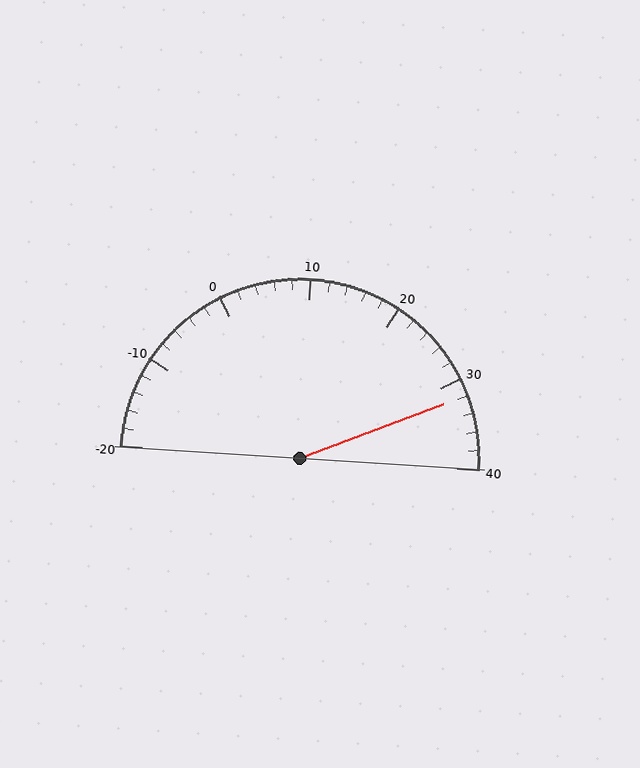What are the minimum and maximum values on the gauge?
The gauge ranges from -20 to 40.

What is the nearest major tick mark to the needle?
The nearest major tick mark is 30.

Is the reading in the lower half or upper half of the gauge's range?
The reading is in the upper half of the range (-20 to 40).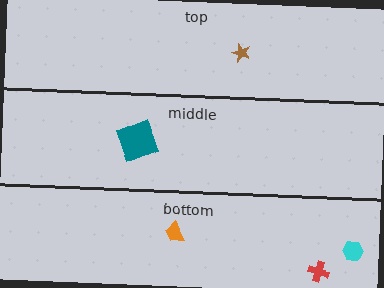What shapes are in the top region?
The brown star.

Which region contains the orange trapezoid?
The bottom region.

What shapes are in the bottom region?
The orange trapezoid, the cyan hexagon, the red cross.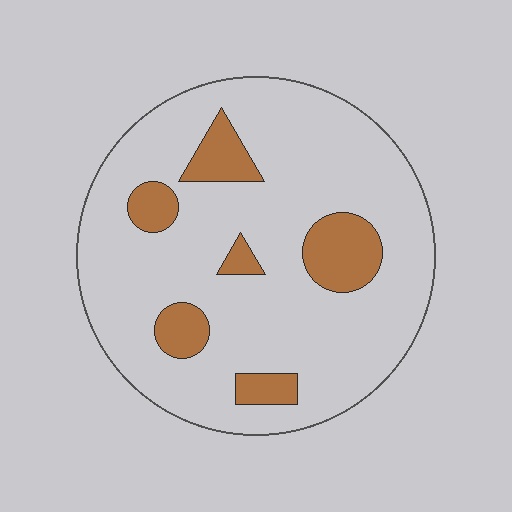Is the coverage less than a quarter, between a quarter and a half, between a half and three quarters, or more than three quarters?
Less than a quarter.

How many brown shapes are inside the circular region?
6.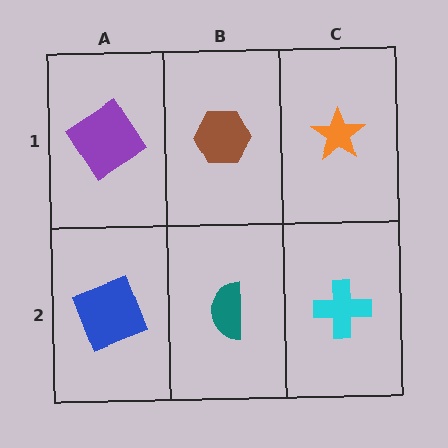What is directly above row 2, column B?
A brown hexagon.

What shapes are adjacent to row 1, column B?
A teal semicircle (row 2, column B), a purple diamond (row 1, column A), an orange star (row 1, column C).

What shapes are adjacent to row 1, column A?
A blue square (row 2, column A), a brown hexagon (row 1, column B).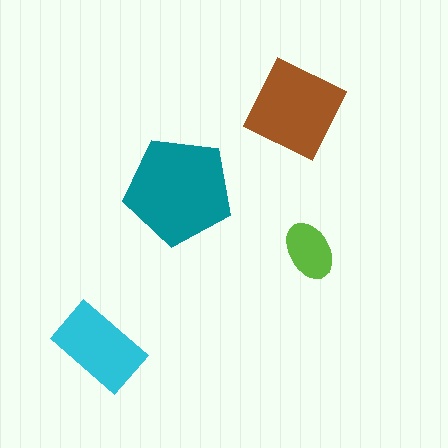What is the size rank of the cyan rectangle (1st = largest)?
3rd.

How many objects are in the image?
There are 4 objects in the image.